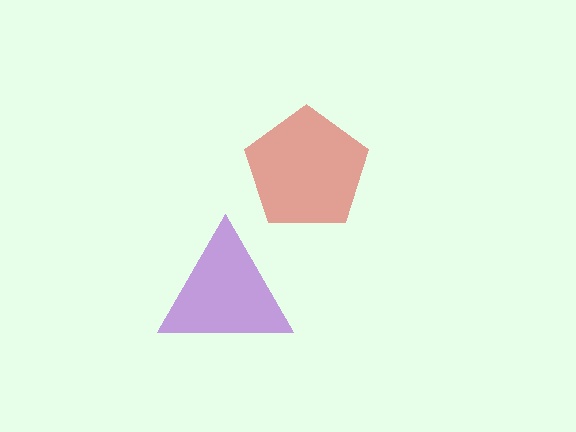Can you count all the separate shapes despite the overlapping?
Yes, there are 2 separate shapes.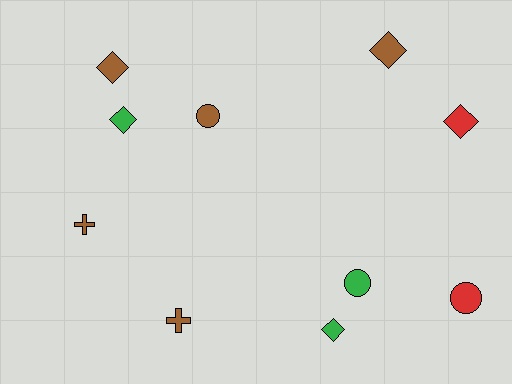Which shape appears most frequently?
Diamond, with 5 objects.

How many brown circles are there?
There is 1 brown circle.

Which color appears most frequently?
Brown, with 5 objects.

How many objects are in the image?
There are 10 objects.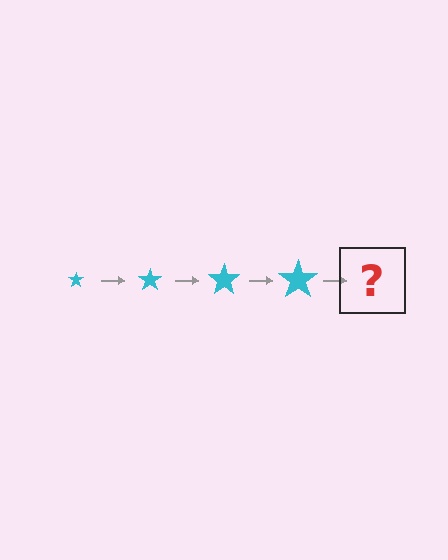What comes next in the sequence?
The next element should be a cyan star, larger than the previous one.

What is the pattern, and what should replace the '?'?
The pattern is that the star gets progressively larger each step. The '?' should be a cyan star, larger than the previous one.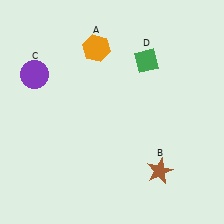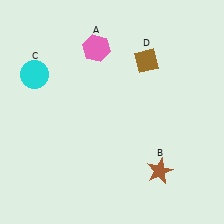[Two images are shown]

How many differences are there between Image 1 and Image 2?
There are 3 differences between the two images.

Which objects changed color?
A changed from orange to pink. C changed from purple to cyan. D changed from green to brown.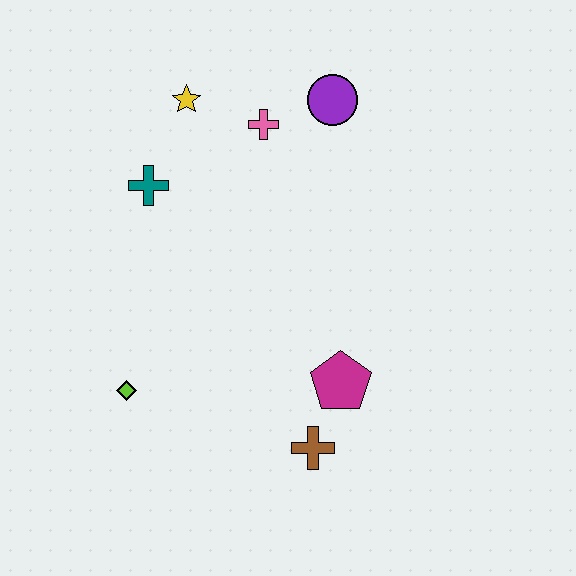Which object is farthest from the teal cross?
The brown cross is farthest from the teal cross.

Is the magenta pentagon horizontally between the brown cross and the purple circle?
No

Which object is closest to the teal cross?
The yellow star is closest to the teal cross.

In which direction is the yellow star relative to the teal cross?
The yellow star is above the teal cross.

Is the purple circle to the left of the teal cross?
No